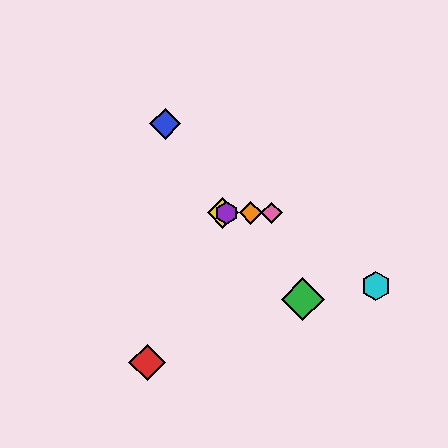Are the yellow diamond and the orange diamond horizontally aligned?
Yes, both are at y≈213.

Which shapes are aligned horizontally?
The yellow diamond, the purple hexagon, the orange diamond, the pink diamond are aligned horizontally.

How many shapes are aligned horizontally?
4 shapes (the yellow diamond, the purple hexagon, the orange diamond, the pink diamond) are aligned horizontally.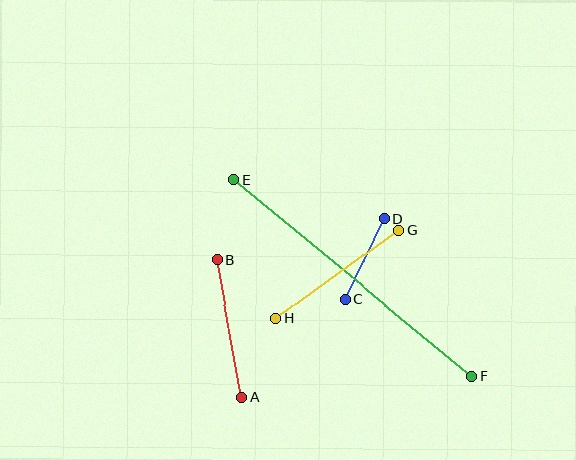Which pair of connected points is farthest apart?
Points E and F are farthest apart.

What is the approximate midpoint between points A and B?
The midpoint is at approximately (229, 328) pixels.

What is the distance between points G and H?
The distance is approximately 151 pixels.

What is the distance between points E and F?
The distance is approximately 309 pixels.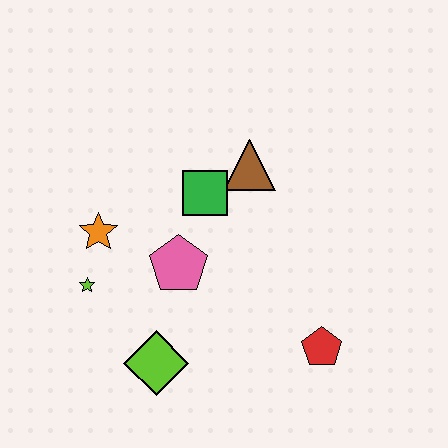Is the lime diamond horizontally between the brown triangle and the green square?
No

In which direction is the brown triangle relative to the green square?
The brown triangle is to the right of the green square.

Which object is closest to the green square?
The brown triangle is closest to the green square.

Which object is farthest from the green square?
The red pentagon is farthest from the green square.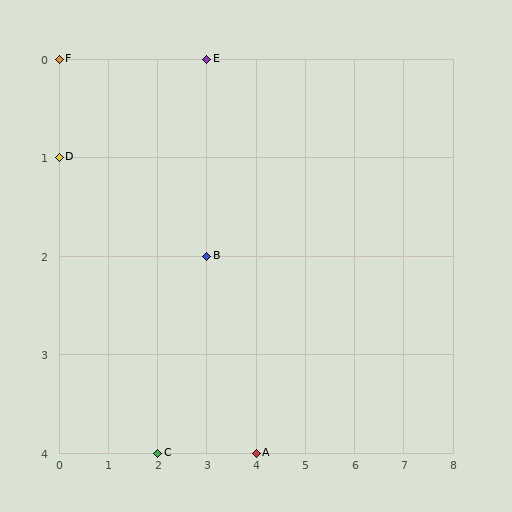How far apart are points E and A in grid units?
Points E and A are 1 column and 4 rows apart (about 4.1 grid units diagonally).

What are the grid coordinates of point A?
Point A is at grid coordinates (4, 4).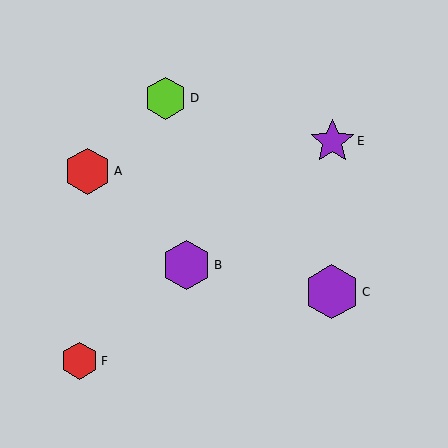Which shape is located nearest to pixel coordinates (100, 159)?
The red hexagon (labeled A) at (88, 171) is nearest to that location.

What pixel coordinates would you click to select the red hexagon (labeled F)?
Click at (79, 361) to select the red hexagon F.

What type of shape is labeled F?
Shape F is a red hexagon.